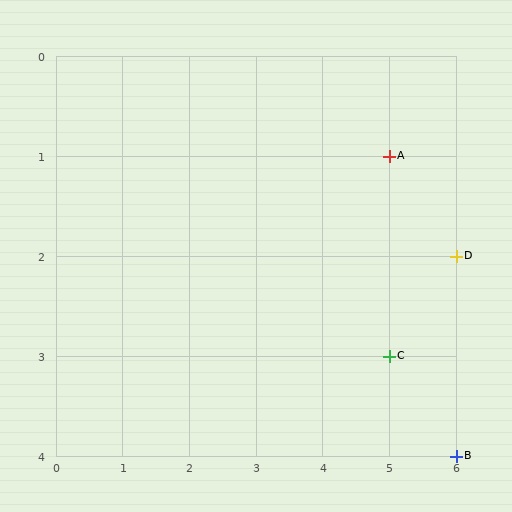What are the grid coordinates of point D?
Point D is at grid coordinates (6, 2).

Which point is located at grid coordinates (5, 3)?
Point C is at (5, 3).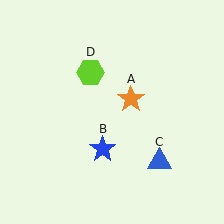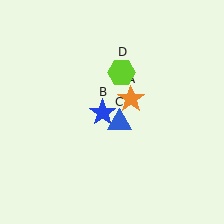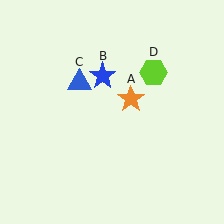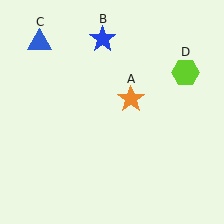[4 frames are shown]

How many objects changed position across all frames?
3 objects changed position: blue star (object B), blue triangle (object C), lime hexagon (object D).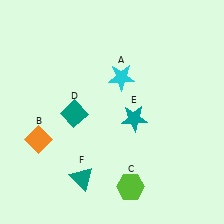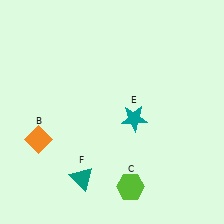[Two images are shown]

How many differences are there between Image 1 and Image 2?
There are 2 differences between the two images.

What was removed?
The teal diamond (D), the cyan star (A) were removed in Image 2.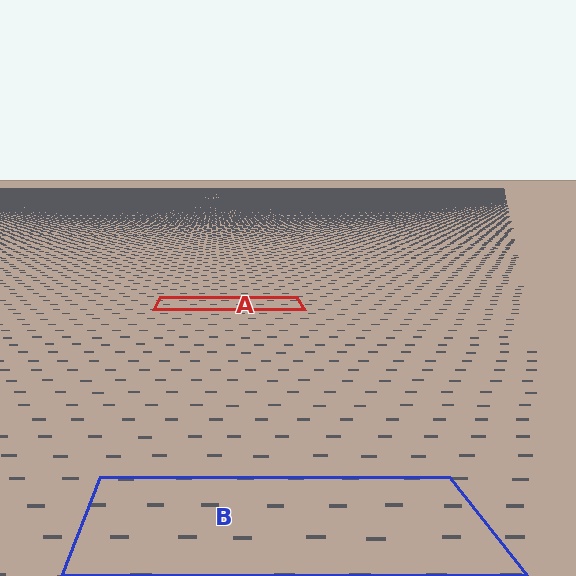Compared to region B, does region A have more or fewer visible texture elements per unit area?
Region A has more texture elements per unit area — they are packed more densely because it is farther away.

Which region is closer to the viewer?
Region B is closer. The texture elements there are larger and more spread out.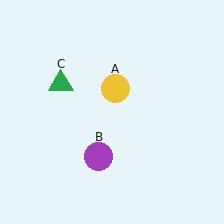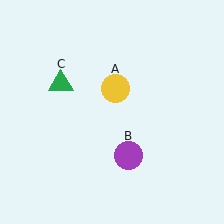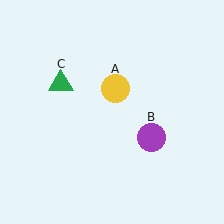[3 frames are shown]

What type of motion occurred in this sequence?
The purple circle (object B) rotated counterclockwise around the center of the scene.